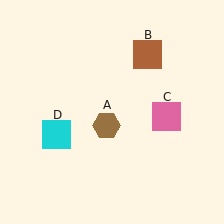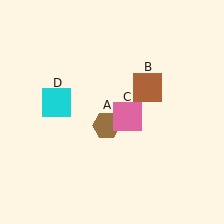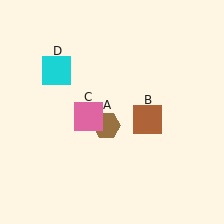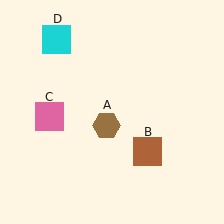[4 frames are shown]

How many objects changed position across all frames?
3 objects changed position: brown square (object B), pink square (object C), cyan square (object D).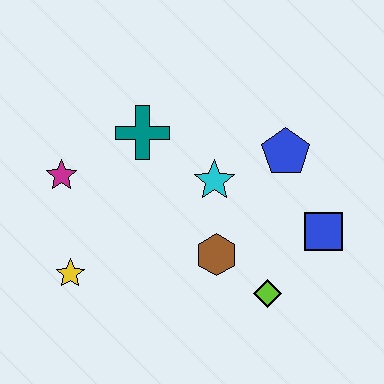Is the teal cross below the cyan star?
No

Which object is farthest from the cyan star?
The yellow star is farthest from the cyan star.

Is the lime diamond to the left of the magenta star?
No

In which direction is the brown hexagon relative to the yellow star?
The brown hexagon is to the right of the yellow star.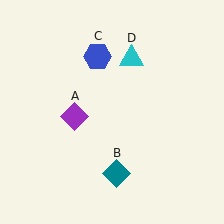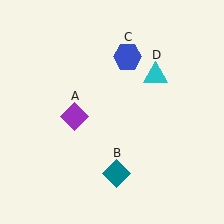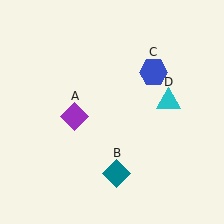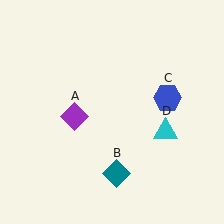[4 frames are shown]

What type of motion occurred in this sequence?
The blue hexagon (object C), cyan triangle (object D) rotated clockwise around the center of the scene.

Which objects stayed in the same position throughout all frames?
Purple diamond (object A) and teal diamond (object B) remained stationary.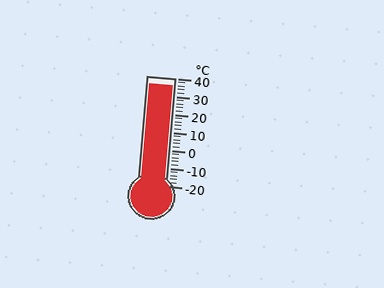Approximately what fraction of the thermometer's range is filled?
The thermometer is filled to approximately 95% of its range.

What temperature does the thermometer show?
The thermometer shows approximately 36°C.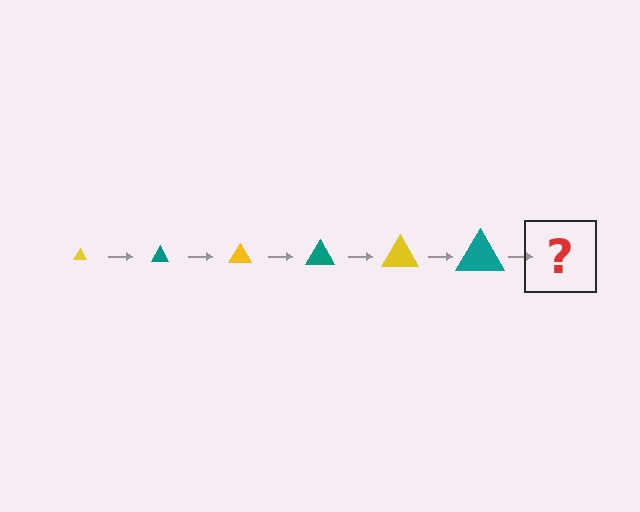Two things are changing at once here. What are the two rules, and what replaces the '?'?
The two rules are that the triangle grows larger each step and the color cycles through yellow and teal. The '?' should be a yellow triangle, larger than the previous one.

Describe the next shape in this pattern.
It should be a yellow triangle, larger than the previous one.